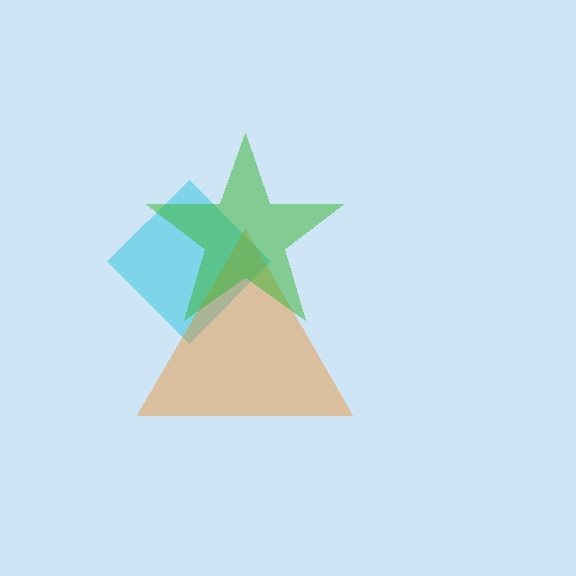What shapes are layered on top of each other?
The layered shapes are: a cyan diamond, an orange triangle, a green star.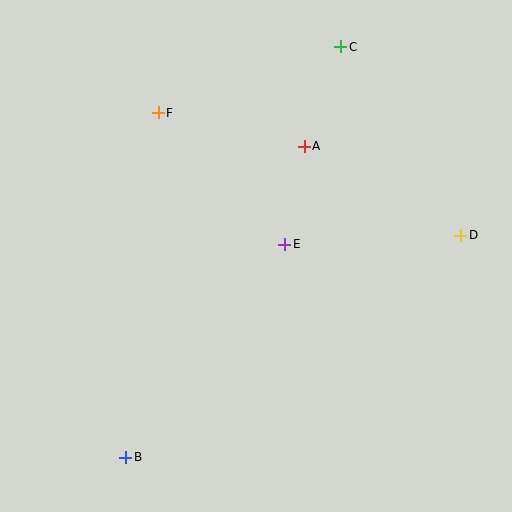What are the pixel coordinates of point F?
Point F is at (158, 113).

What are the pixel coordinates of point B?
Point B is at (126, 457).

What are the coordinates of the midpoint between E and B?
The midpoint between E and B is at (205, 351).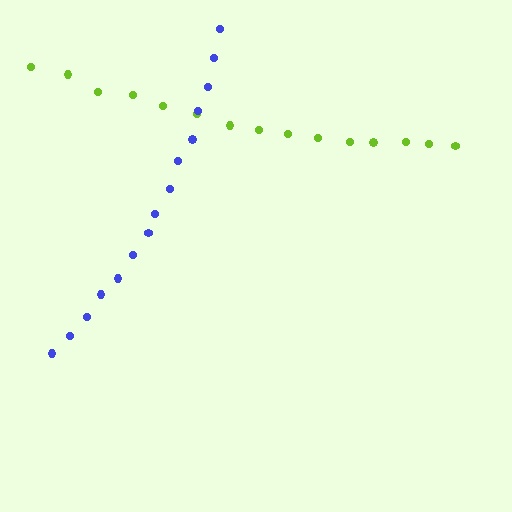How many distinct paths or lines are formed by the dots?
There are 2 distinct paths.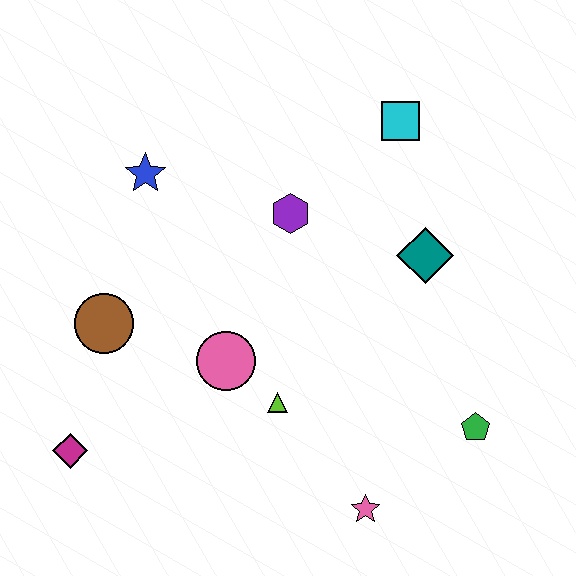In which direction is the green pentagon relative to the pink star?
The green pentagon is to the right of the pink star.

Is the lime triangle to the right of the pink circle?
Yes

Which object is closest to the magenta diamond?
The brown circle is closest to the magenta diamond.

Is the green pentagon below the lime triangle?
Yes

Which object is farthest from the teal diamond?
The magenta diamond is farthest from the teal diamond.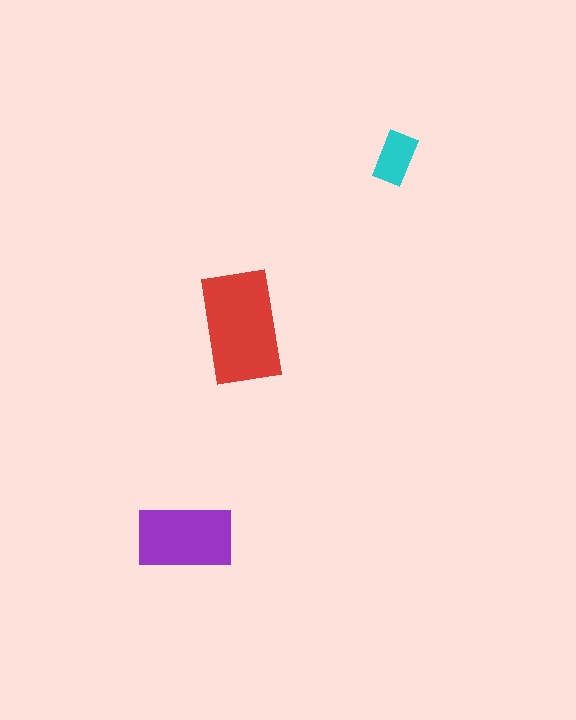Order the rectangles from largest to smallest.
the red one, the purple one, the cyan one.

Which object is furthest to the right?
The cyan rectangle is rightmost.